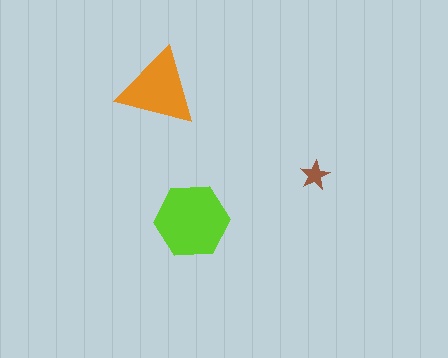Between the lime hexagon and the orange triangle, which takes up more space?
The lime hexagon.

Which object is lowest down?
The lime hexagon is bottommost.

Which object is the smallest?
The brown star.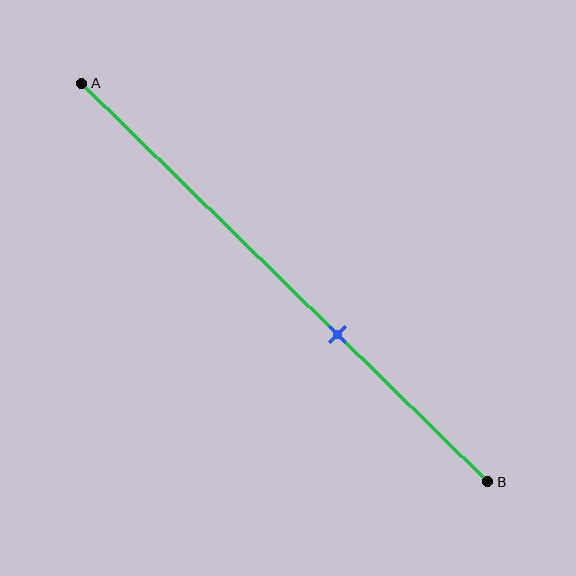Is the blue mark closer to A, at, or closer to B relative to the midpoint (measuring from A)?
The blue mark is closer to point B than the midpoint of segment AB.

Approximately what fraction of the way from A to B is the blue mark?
The blue mark is approximately 65% of the way from A to B.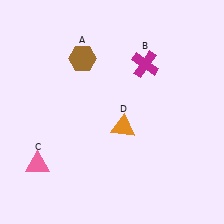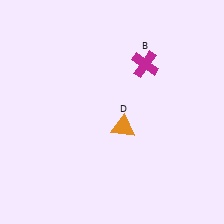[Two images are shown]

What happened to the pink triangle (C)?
The pink triangle (C) was removed in Image 2. It was in the bottom-left area of Image 1.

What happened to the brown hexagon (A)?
The brown hexagon (A) was removed in Image 2. It was in the top-left area of Image 1.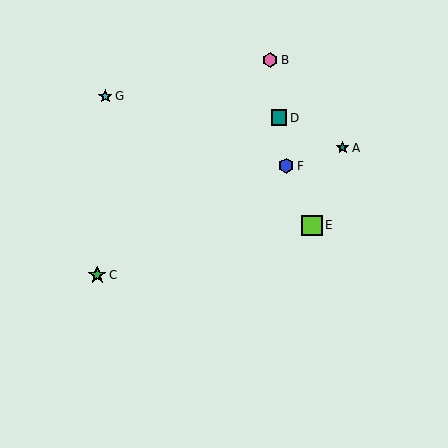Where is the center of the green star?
The center of the green star is at (97, 275).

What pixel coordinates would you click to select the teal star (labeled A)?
Click at (343, 148) to select the teal star A.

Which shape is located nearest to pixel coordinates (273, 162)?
The blue hexagon (labeled F) at (286, 166) is nearest to that location.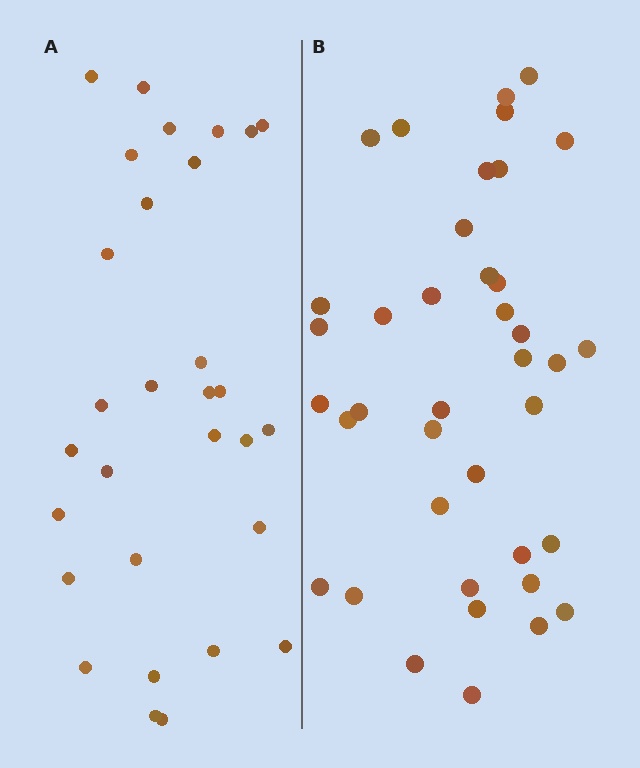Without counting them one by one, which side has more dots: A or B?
Region B (the right region) has more dots.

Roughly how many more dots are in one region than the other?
Region B has roughly 8 or so more dots than region A.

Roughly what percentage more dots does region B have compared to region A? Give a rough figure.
About 30% more.